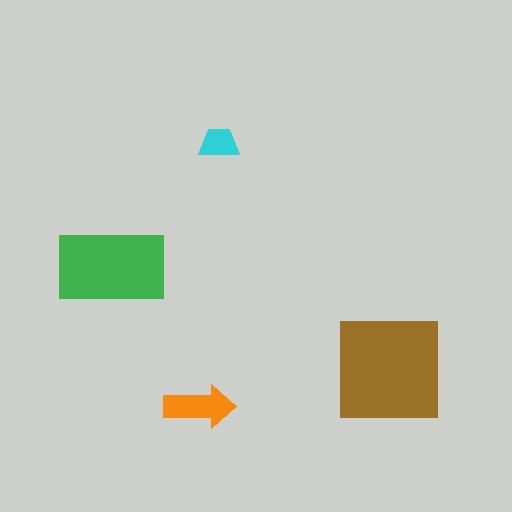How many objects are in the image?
There are 4 objects in the image.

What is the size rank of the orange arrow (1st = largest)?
3rd.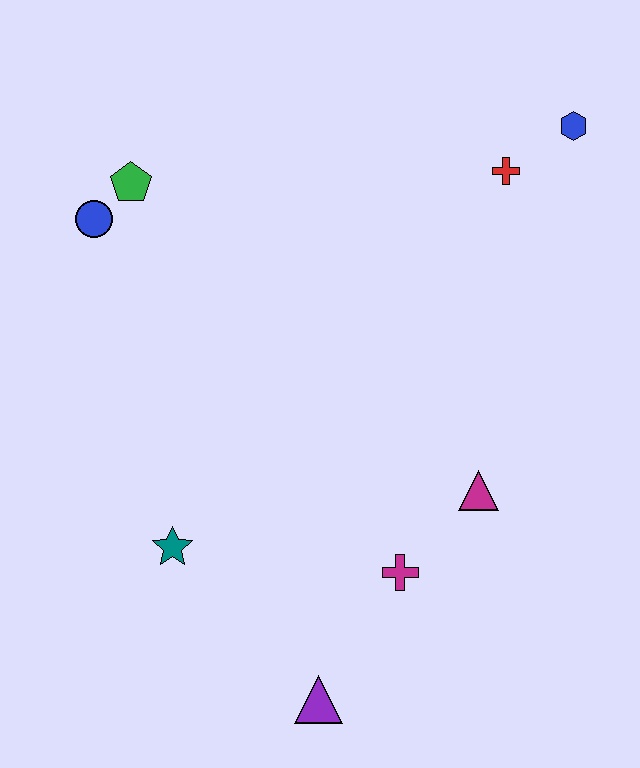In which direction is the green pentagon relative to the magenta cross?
The green pentagon is above the magenta cross.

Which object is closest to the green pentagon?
The blue circle is closest to the green pentagon.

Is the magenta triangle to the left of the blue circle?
No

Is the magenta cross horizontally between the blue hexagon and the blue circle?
Yes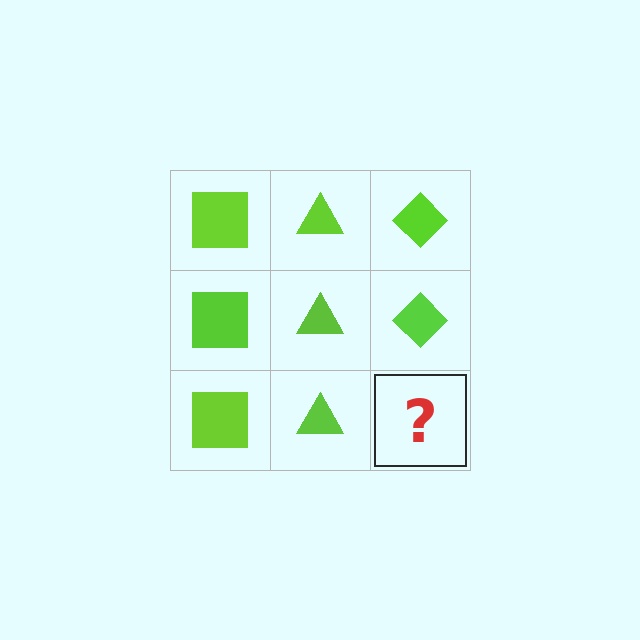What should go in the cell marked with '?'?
The missing cell should contain a lime diamond.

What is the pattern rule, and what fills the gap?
The rule is that each column has a consistent shape. The gap should be filled with a lime diamond.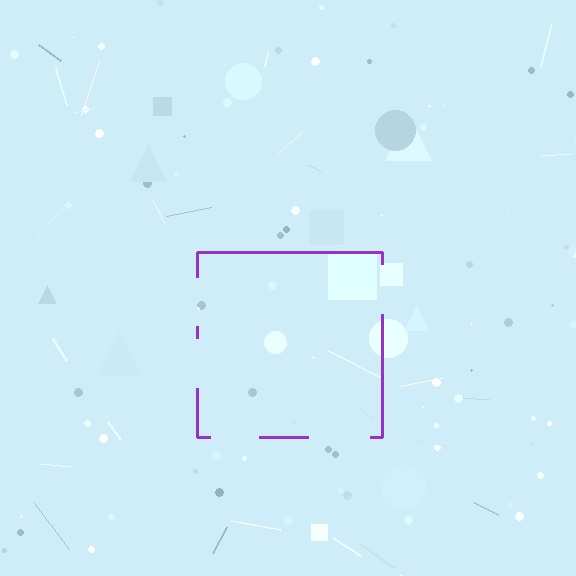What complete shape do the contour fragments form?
The contour fragments form a square.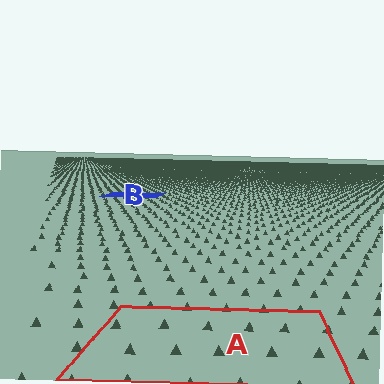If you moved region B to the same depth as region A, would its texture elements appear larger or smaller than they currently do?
They would appear larger. At a closer depth, the same texture elements are projected at a bigger on-screen size.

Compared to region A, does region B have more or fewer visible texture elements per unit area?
Region B has more texture elements per unit area — they are packed more densely because it is farther away.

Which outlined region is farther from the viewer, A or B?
Region B is farther from the viewer — the texture elements inside it appear smaller and more densely packed.